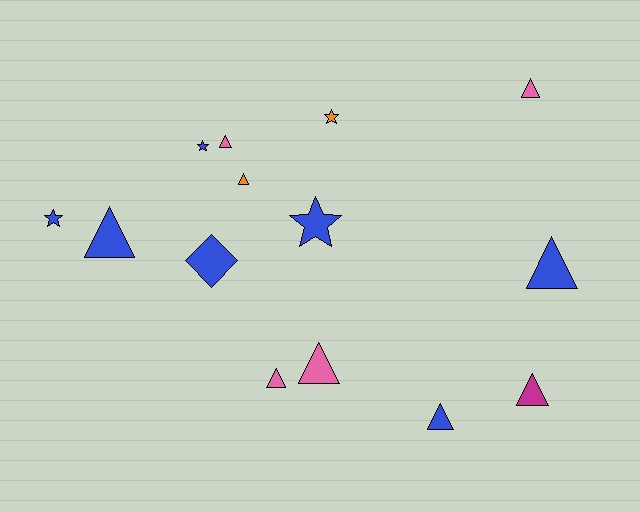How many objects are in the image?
There are 14 objects.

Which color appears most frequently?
Blue, with 7 objects.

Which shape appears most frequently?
Triangle, with 9 objects.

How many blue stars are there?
There are 3 blue stars.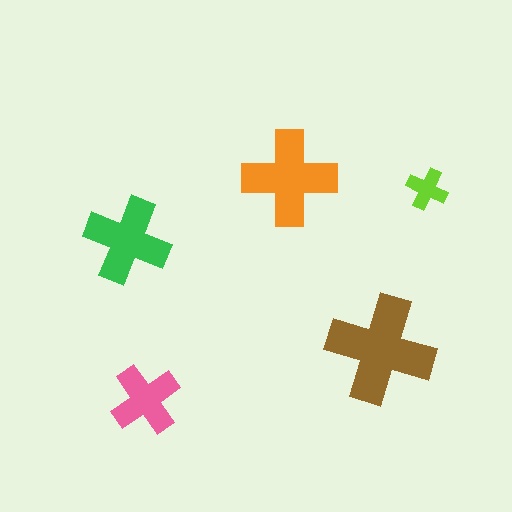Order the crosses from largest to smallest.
the brown one, the orange one, the green one, the pink one, the lime one.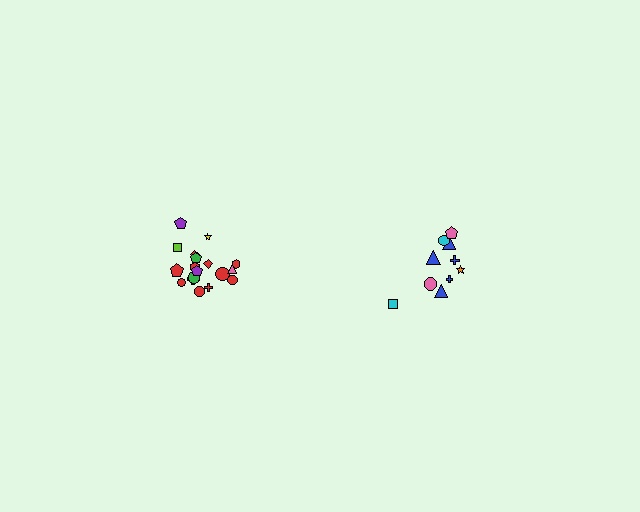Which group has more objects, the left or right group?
The left group.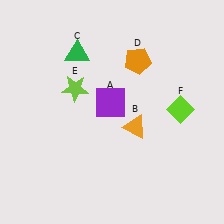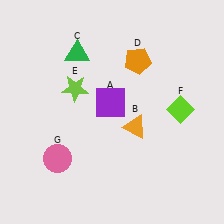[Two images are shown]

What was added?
A pink circle (G) was added in Image 2.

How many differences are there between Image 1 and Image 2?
There is 1 difference between the two images.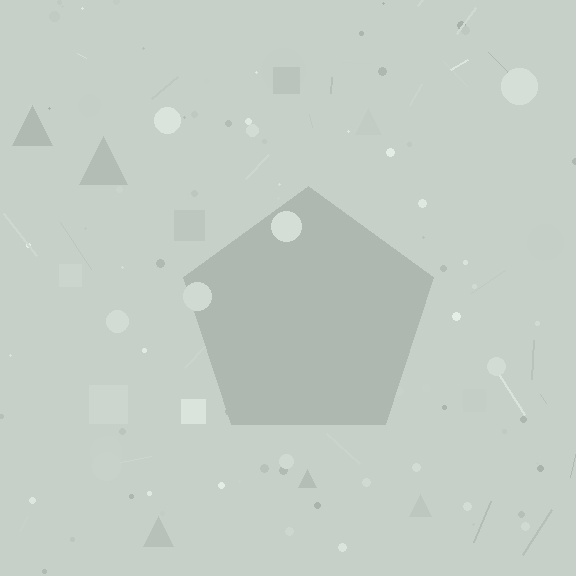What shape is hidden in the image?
A pentagon is hidden in the image.